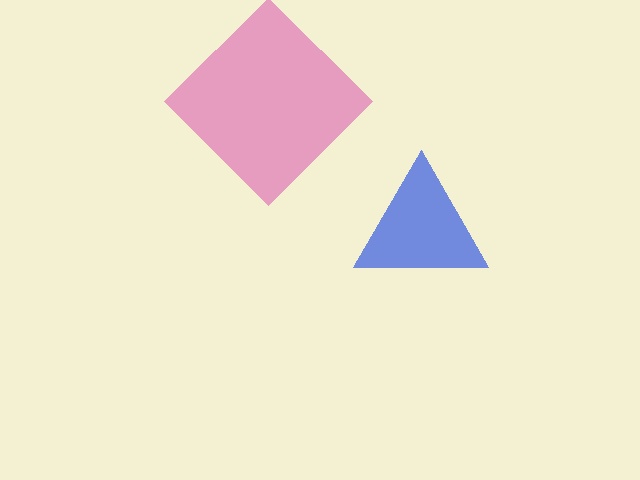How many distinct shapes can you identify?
There are 2 distinct shapes: a blue triangle, a magenta diamond.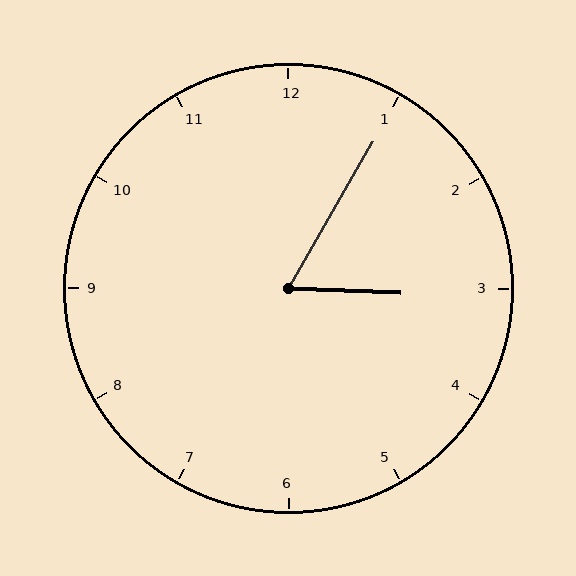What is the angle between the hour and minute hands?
Approximately 62 degrees.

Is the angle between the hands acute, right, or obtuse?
It is acute.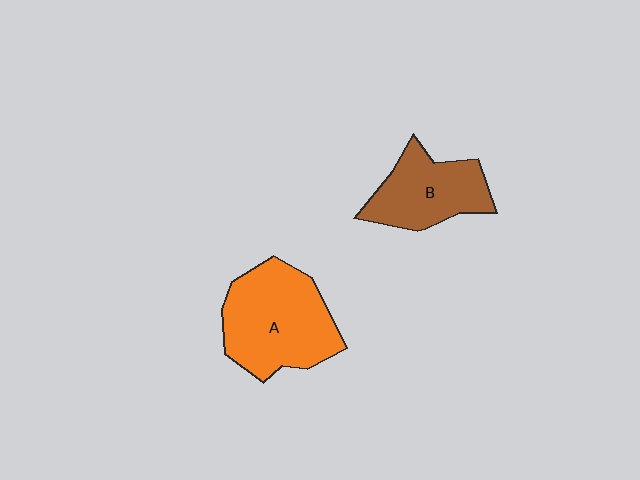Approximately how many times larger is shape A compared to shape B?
Approximately 1.4 times.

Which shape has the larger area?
Shape A (orange).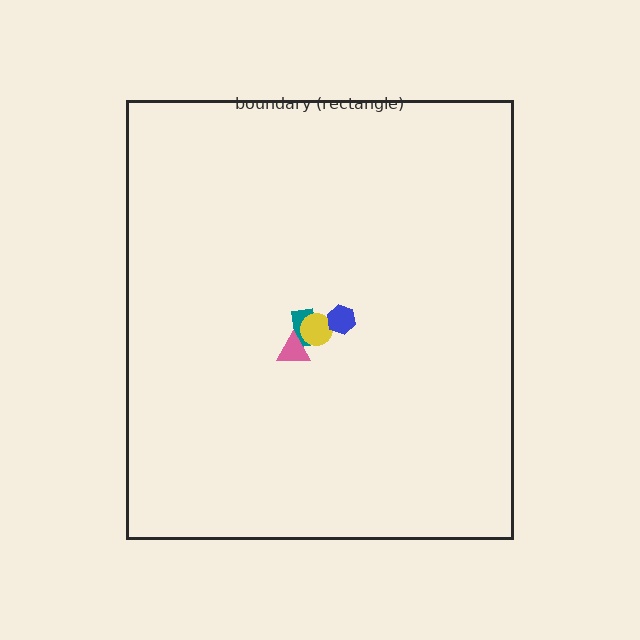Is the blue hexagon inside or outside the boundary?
Inside.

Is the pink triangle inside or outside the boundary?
Inside.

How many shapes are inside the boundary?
4 inside, 0 outside.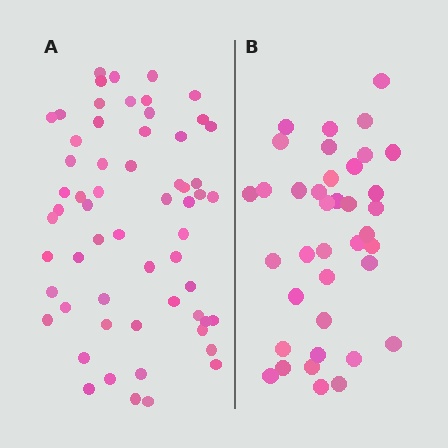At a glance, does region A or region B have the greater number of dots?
Region A (the left region) has more dots.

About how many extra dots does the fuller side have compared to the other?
Region A has approximately 20 more dots than region B.